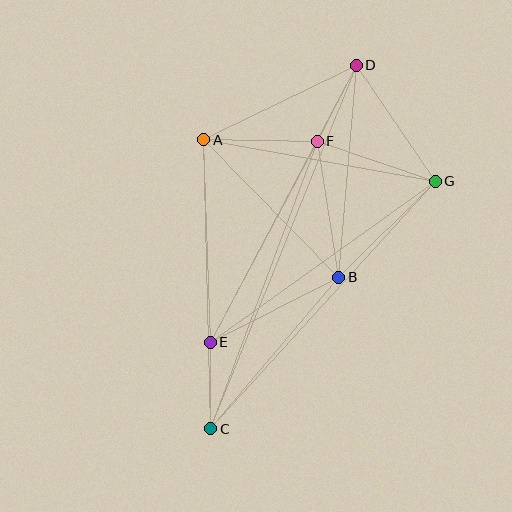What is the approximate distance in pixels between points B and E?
The distance between B and E is approximately 144 pixels.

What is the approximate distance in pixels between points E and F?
The distance between E and F is approximately 228 pixels.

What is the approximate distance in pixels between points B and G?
The distance between B and G is approximately 136 pixels.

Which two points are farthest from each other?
Points C and D are farthest from each other.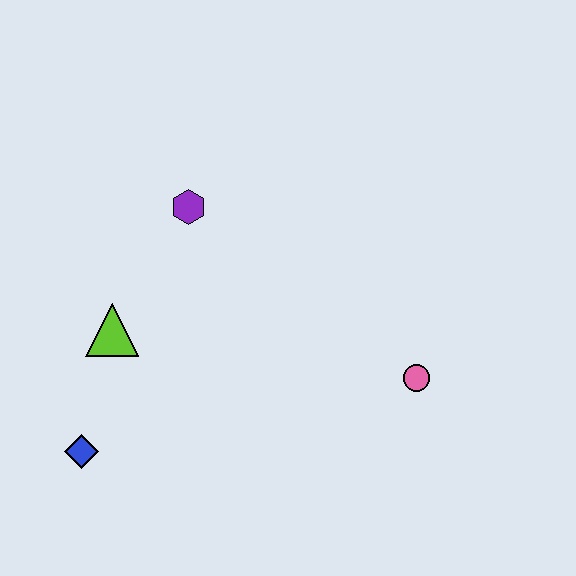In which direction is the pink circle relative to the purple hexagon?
The pink circle is to the right of the purple hexagon.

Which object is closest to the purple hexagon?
The lime triangle is closest to the purple hexagon.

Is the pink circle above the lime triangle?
No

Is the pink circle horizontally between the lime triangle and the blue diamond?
No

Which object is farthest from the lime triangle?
The pink circle is farthest from the lime triangle.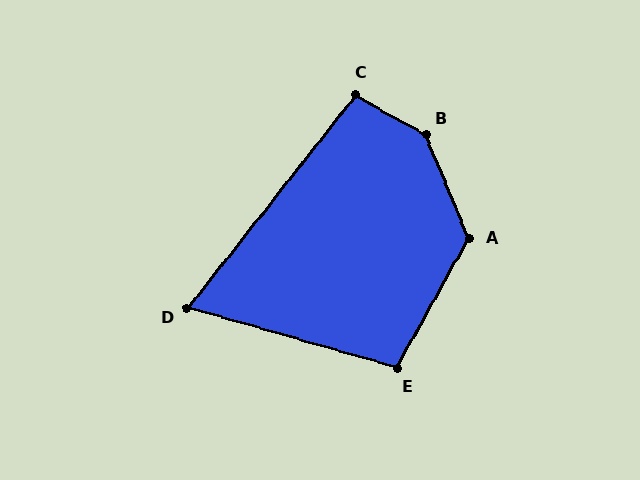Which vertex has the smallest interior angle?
D, at approximately 68 degrees.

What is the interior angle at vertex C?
Approximately 99 degrees (obtuse).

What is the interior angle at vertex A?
Approximately 128 degrees (obtuse).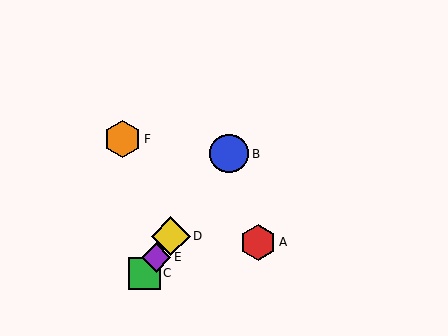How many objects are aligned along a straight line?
4 objects (B, C, D, E) are aligned along a straight line.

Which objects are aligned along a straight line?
Objects B, C, D, E are aligned along a straight line.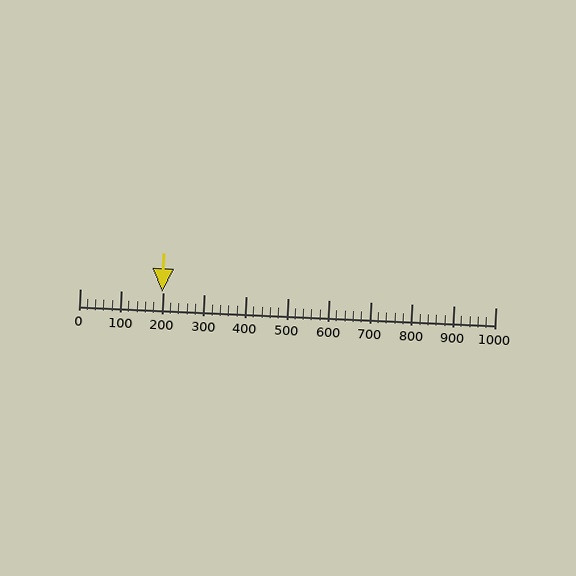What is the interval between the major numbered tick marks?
The major tick marks are spaced 100 units apart.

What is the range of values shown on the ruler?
The ruler shows values from 0 to 1000.